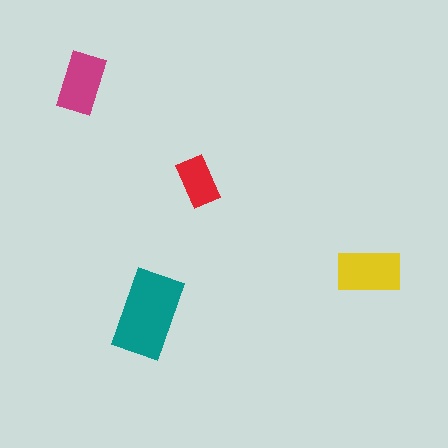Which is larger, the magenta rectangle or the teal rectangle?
The teal one.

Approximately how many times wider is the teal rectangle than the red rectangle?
About 1.5 times wider.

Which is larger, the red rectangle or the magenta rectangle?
The magenta one.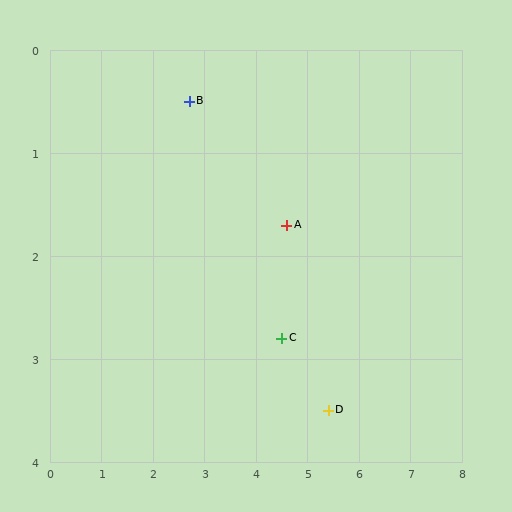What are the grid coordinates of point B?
Point B is at approximately (2.7, 0.5).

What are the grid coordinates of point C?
Point C is at approximately (4.5, 2.8).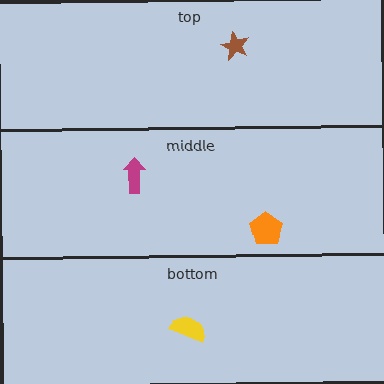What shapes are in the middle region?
The orange pentagon, the magenta arrow.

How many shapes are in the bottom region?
1.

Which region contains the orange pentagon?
The middle region.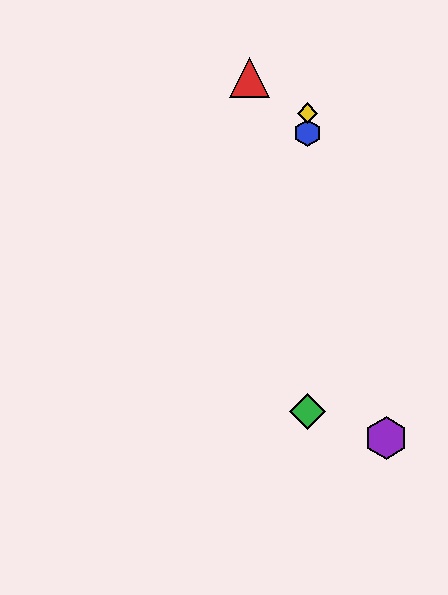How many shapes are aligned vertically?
3 shapes (the blue hexagon, the green diamond, the yellow diamond) are aligned vertically.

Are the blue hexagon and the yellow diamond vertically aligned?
Yes, both are at x≈308.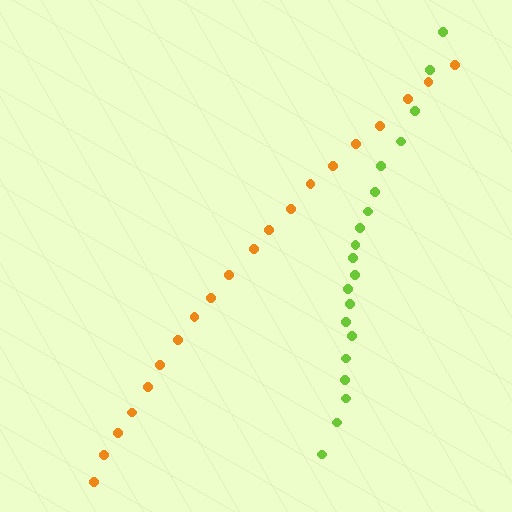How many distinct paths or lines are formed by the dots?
There are 2 distinct paths.